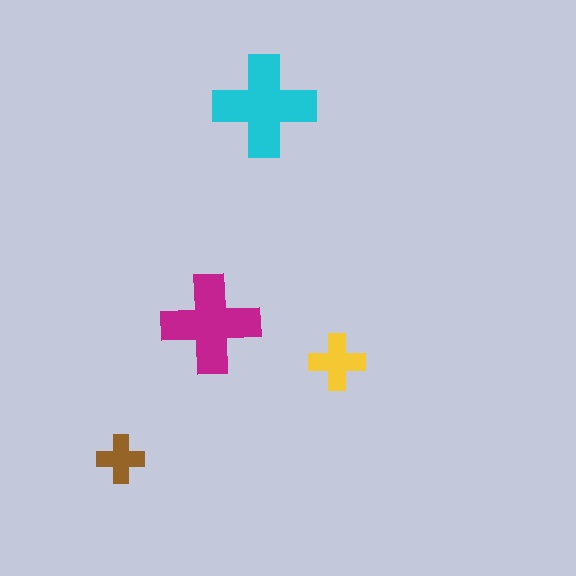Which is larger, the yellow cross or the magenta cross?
The magenta one.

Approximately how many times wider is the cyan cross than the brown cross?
About 2 times wider.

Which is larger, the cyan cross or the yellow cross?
The cyan one.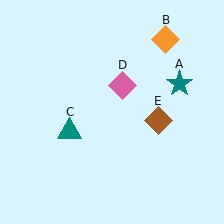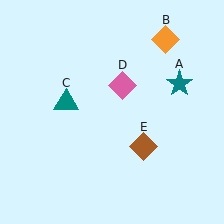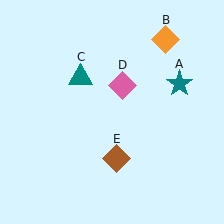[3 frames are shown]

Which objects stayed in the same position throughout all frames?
Teal star (object A) and orange diamond (object B) and pink diamond (object D) remained stationary.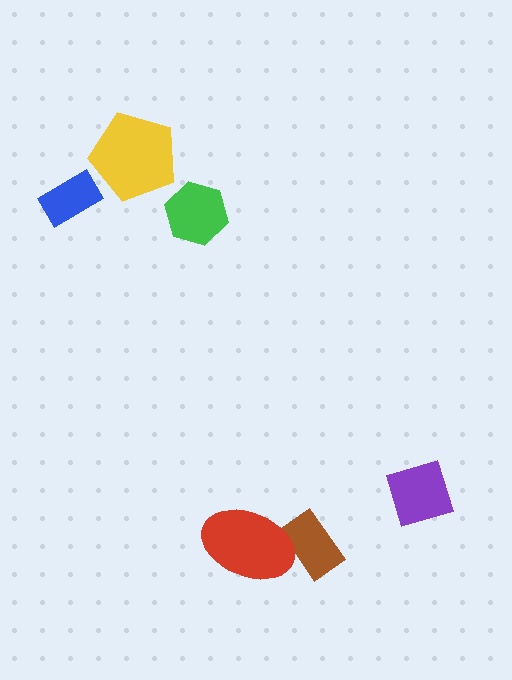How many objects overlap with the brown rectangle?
1 object overlaps with the brown rectangle.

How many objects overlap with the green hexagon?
0 objects overlap with the green hexagon.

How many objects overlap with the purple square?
0 objects overlap with the purple square.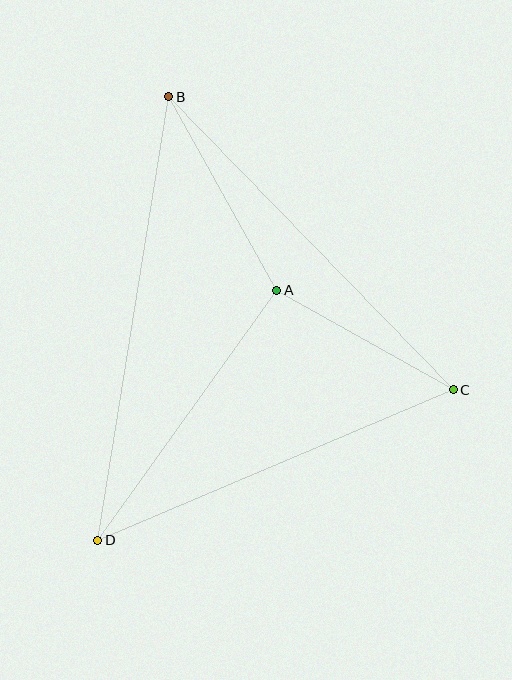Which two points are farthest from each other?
Points B and D are farthest from each other.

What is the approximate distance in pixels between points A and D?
The distance between A and D is approximately 307 pixels.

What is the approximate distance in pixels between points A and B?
The distance between A and B is approximately 222 pixels.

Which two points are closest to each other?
Points A and C are closest to each other.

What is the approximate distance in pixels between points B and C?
The distance between B and C is approximately 408 pixels.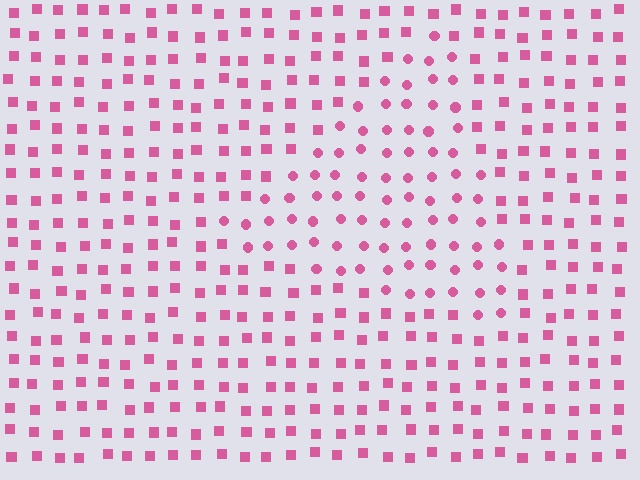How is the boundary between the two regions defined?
The boundary is defined by a change in element shape: circles inside vs. squares outside. All elements share the same color and spacing.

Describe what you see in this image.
The image is filled with small pink elements arranged in a uniform grid. A triangle-shaped region contains circles, while the surrounding area contains squares. The boundary is defined purely by the change in element shape.